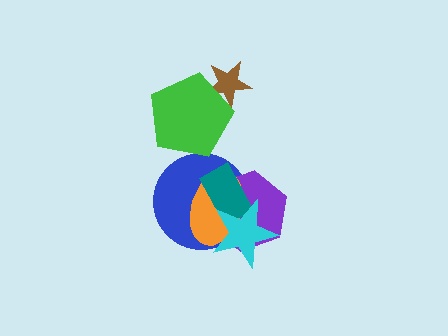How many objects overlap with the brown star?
1 object overlaps with the brown star.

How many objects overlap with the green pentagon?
1 object overlaps with the green pentagon.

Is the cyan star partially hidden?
No, no other shape covers it.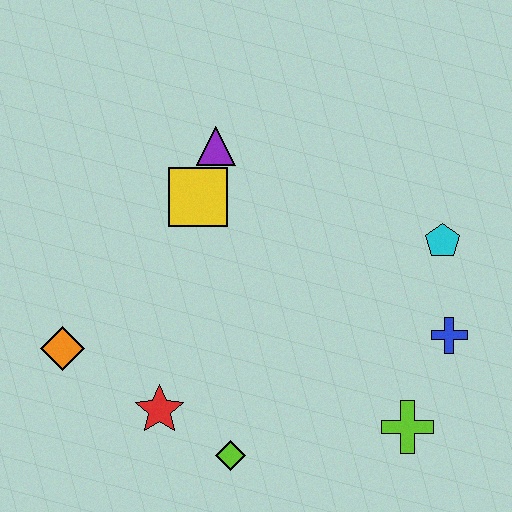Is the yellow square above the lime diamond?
Yes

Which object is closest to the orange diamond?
The red star is closest to the orange diamond.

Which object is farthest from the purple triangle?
The lime cross is farthest from the purple triangle.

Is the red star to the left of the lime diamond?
Yes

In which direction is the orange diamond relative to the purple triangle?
The orange diamond is below the purple triangle.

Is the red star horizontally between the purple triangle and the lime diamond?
No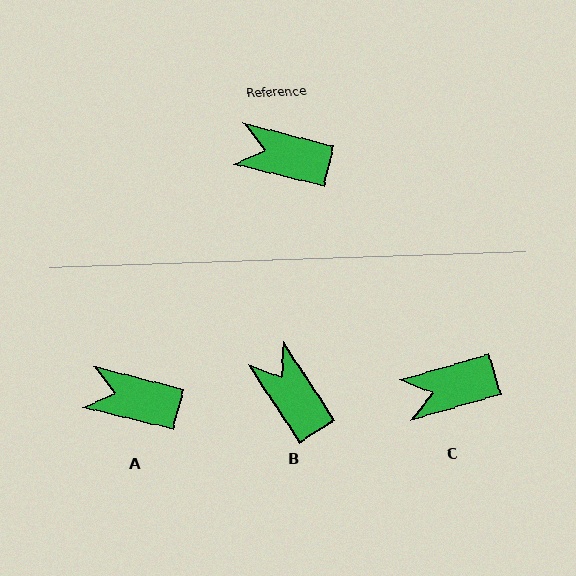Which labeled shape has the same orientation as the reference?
A.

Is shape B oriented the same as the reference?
No, it is off by about 43 degrees.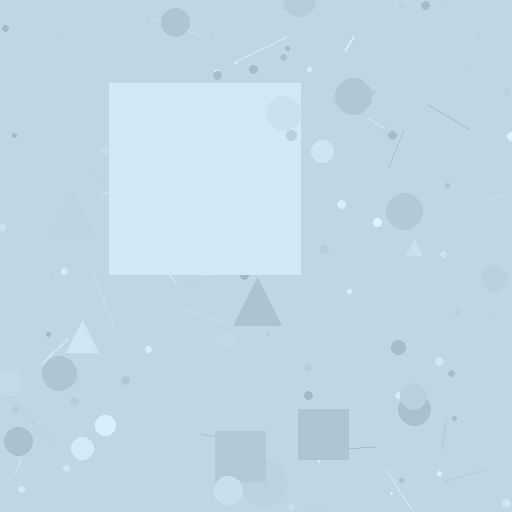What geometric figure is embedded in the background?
A square is embedded in the background.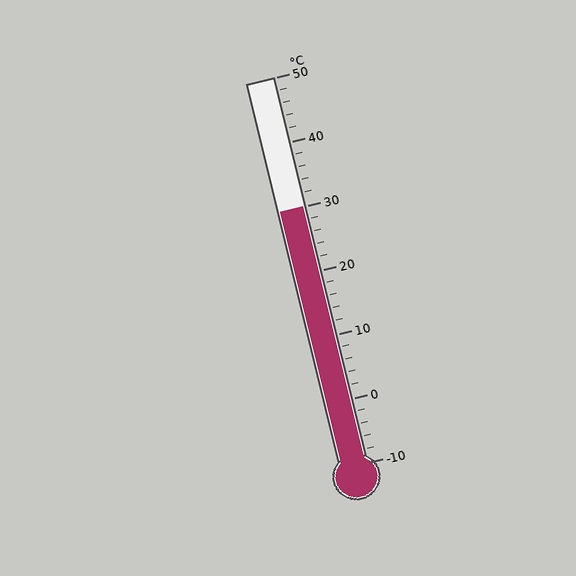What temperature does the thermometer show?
The thermometer shows approximately 30°C.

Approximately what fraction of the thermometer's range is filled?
The thermometer is filled to approximately 65% of its range.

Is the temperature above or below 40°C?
The temperature is below 40°C.